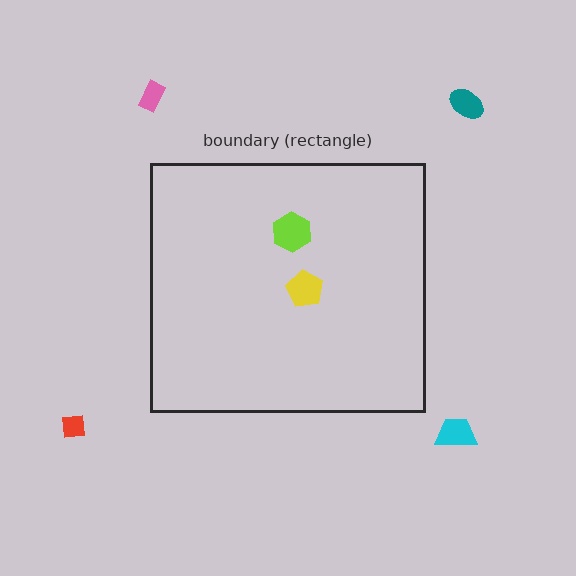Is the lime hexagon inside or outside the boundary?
Inside.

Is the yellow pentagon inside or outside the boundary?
Inside.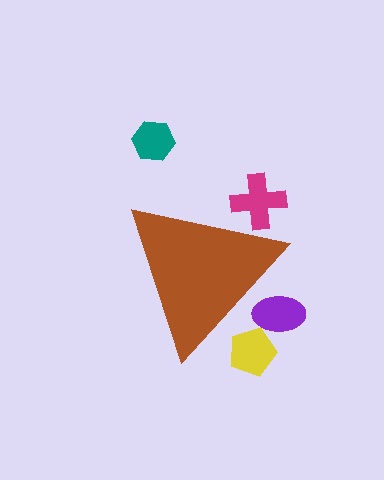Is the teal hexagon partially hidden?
No, the teal hexagon is fully visible.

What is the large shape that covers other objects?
A brown triangle.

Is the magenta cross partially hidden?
Yes, the magenta cross is partially hidden behind the brown triangle.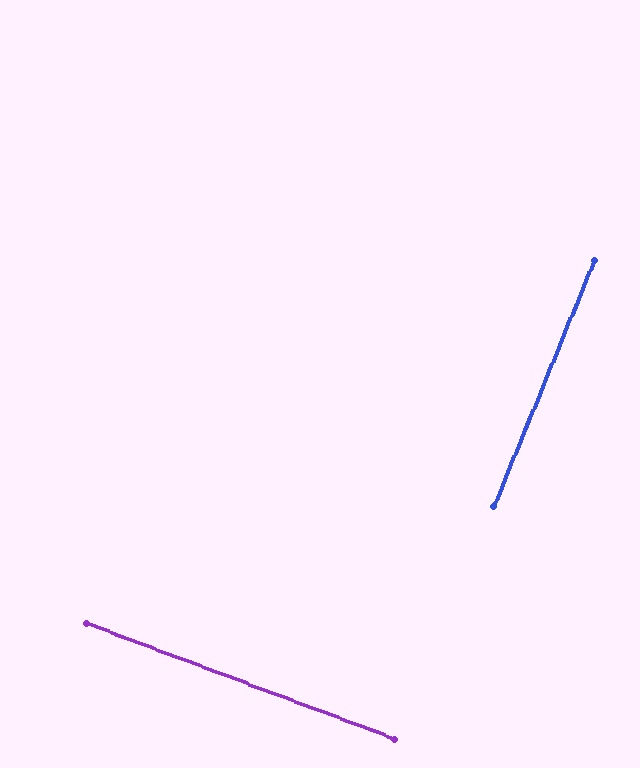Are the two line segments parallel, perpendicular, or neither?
Perpendicular — they meet at approximately 88°.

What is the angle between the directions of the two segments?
Approximately 88 degrees.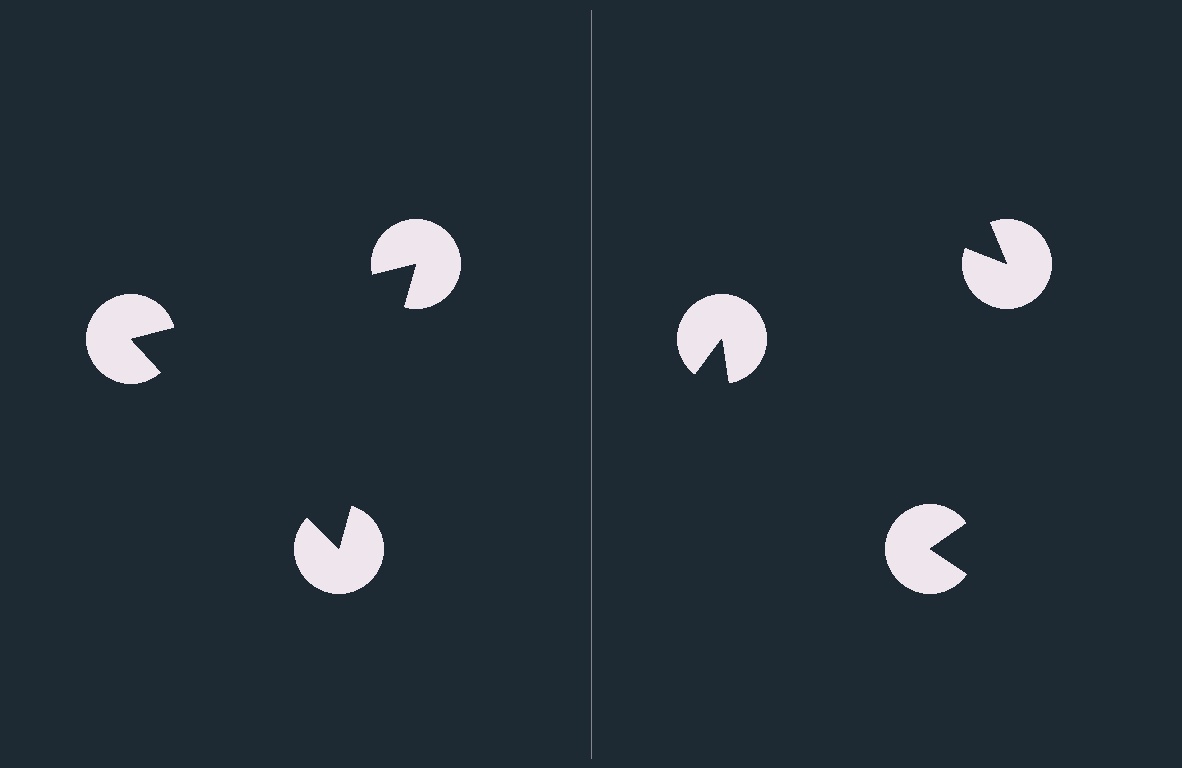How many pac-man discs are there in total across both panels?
6 — 3 on each side.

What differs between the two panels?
The pac-man discs are positioned identically on both sides; only the wedge orientations differ. On the left they align to a triangle; on the right they are misaligned.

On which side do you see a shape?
An illusory triangle appears on the left side. On the right side the wedge cuts are rotated, so no coherent shape forms.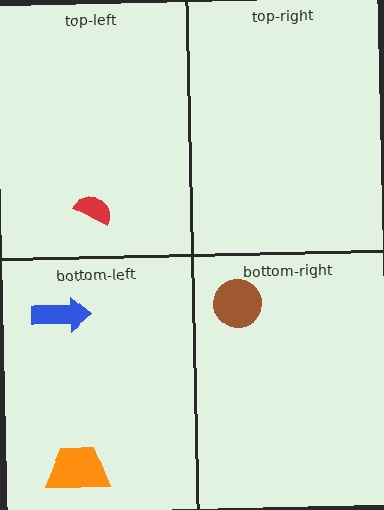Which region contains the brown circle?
The bottom-right region.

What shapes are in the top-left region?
The red semicircle.